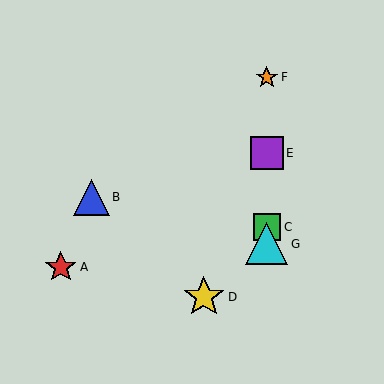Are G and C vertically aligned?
Yes, both are at x≈267.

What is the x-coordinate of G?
Object G is at x≈267.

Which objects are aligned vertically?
Objects C, E, F, G are aligned vertically.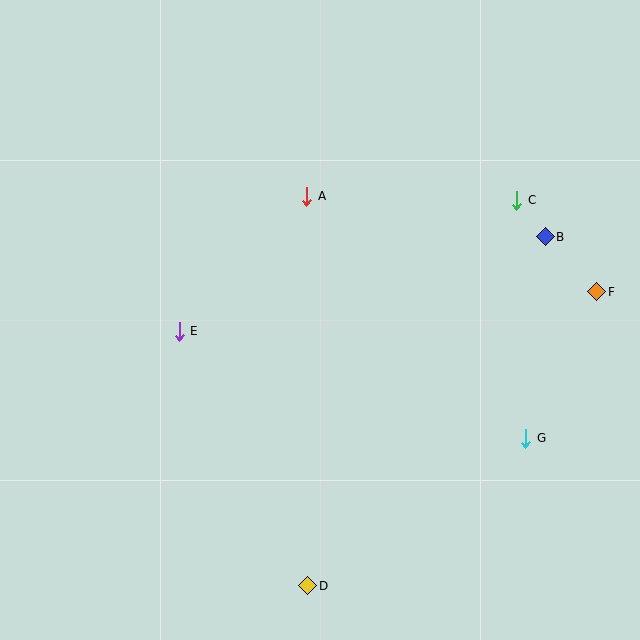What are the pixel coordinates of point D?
Point D is at (308, 586).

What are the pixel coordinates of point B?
Point B is at (545, 237).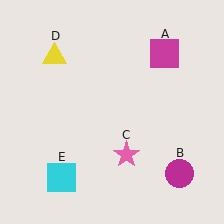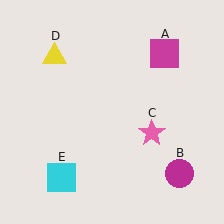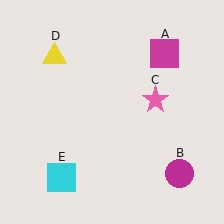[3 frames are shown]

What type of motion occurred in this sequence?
The pink star (object C) rotated counterclockwise around the center of the scene.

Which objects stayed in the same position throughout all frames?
Magenta square (object A) and magenta circle (object B) and yellow triangle (object D) and cyan square (object E) remained stationary.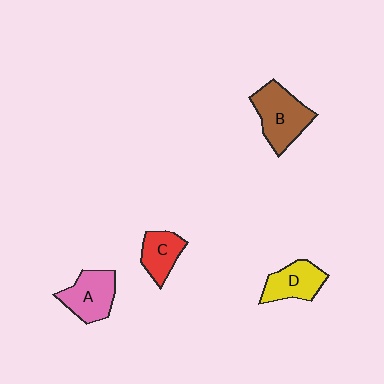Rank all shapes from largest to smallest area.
From largest to smallest: B (brown), A (pink), D (yellow), C (red).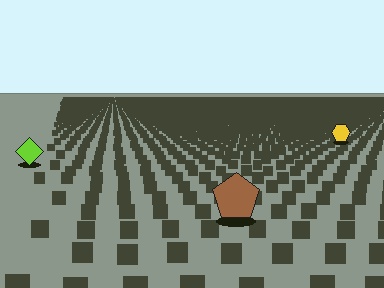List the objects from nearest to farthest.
From nearest to farthest: the brown pentagon, the lime diamond, the yellow hexagon.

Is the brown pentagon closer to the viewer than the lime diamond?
Yes. The brown pentagon is closer — you can tell from the texture gradient: the ground texture is coarser near it.